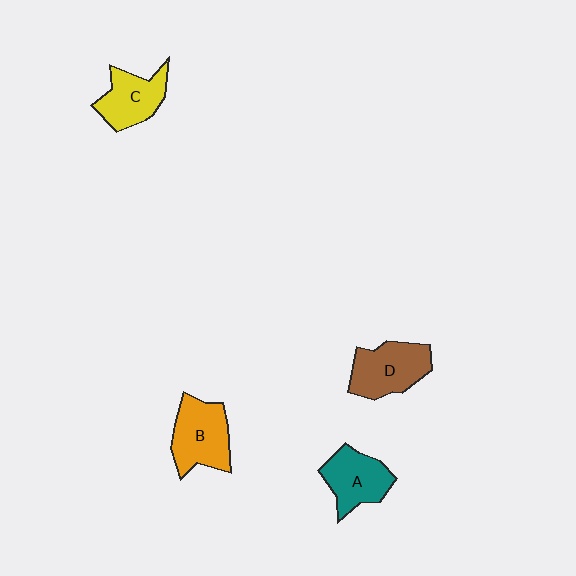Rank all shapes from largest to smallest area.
From largest to smallest: B (orange), D (brown), A (teal), C (yellow).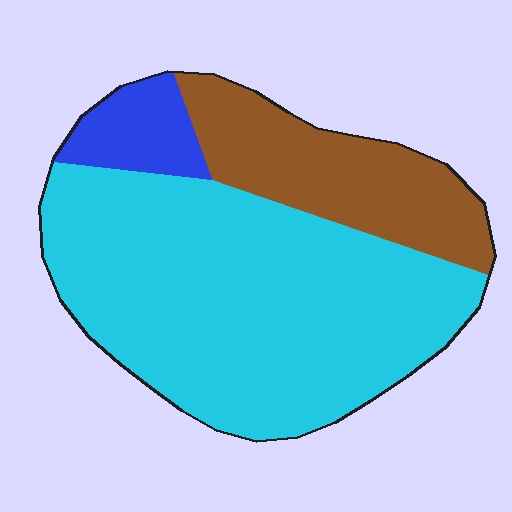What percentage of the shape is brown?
Brown covers roughly 25% of the shape.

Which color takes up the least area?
Blue, at roughly 10%.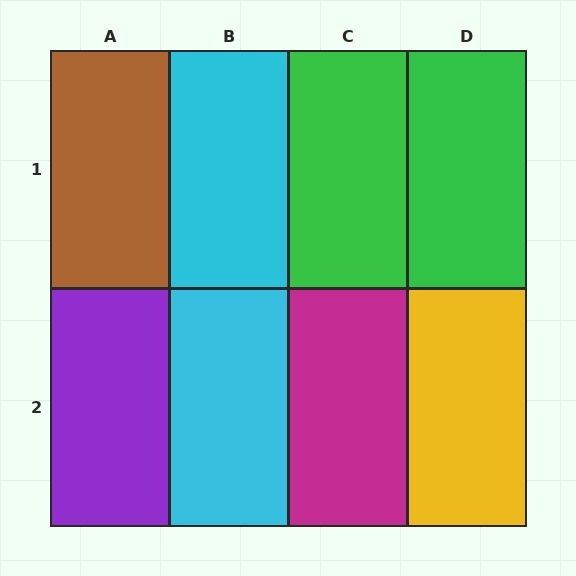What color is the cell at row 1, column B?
Cyan.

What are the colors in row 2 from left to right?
Purple, cyan, magenta, yellow.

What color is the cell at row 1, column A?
Brown.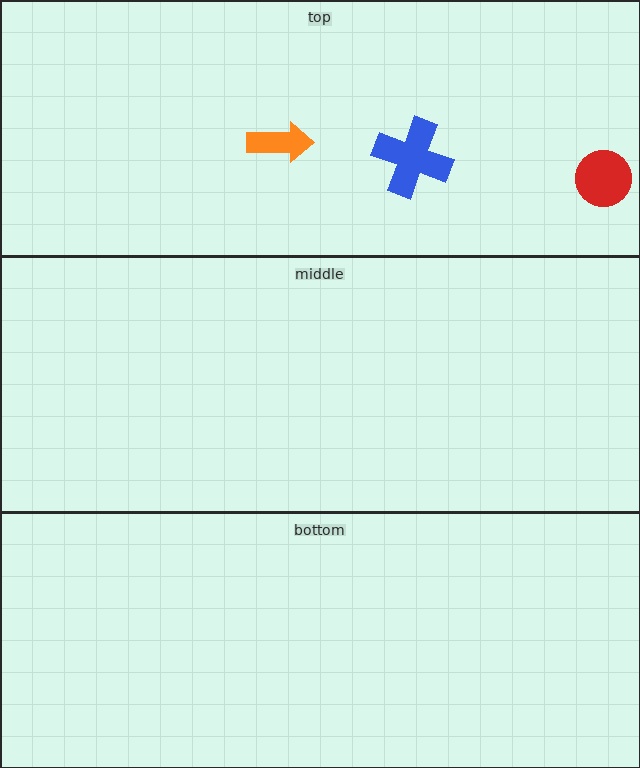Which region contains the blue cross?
The top region.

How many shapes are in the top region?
3.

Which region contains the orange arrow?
The top region.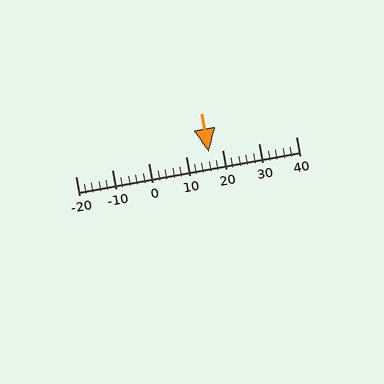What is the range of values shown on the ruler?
The ruler shows values from -20 to 40.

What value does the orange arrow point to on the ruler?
The orange arrow points to approximately 16.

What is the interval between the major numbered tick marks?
The major tick marks are spaced 10 units apart.